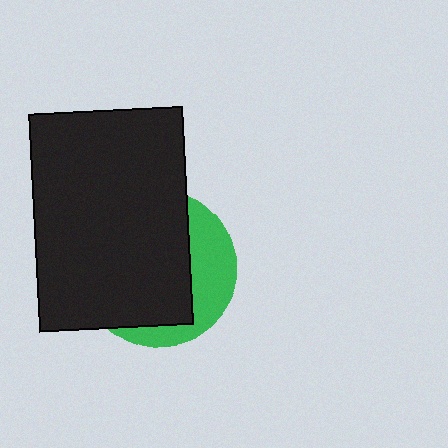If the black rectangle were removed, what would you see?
You would see the complete green circle.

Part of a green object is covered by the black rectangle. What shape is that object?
It is a circle.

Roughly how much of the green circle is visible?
A small part of it is visible (roughly 31%).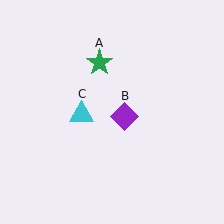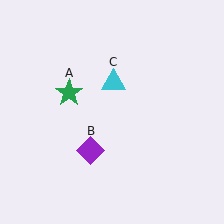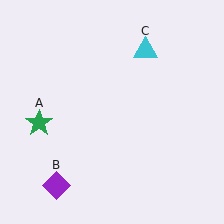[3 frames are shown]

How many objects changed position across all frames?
3 objects changed position: green star (object A), purple diamond (object B), cyan triangle (object C).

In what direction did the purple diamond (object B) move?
The purple diamond (object B) moved down and to the left.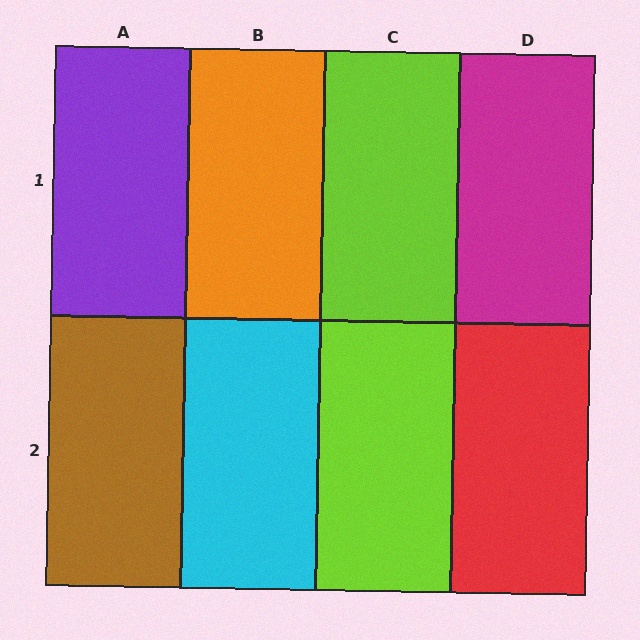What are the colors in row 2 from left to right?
Brown, cyan, lime, red.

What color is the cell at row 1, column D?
Magenta.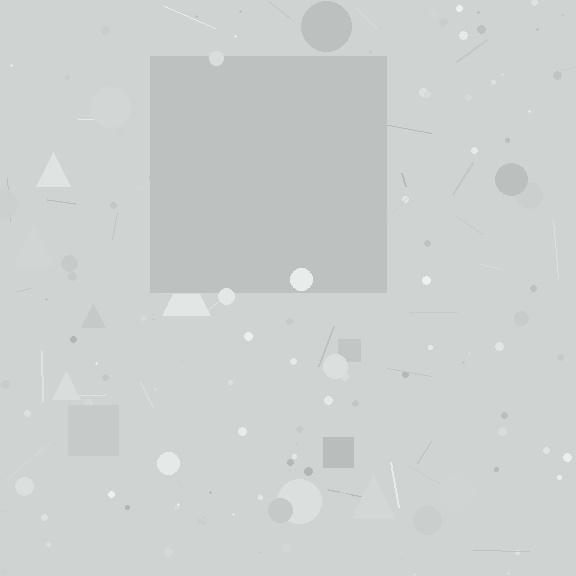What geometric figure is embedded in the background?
A square is embedded in the background.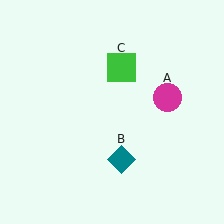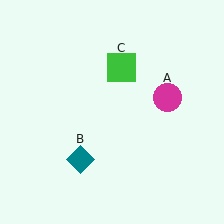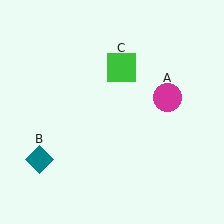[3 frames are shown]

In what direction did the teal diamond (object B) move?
The teal diamond (object B) moved left.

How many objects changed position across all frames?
1 object changed position: teal diamond (object B).